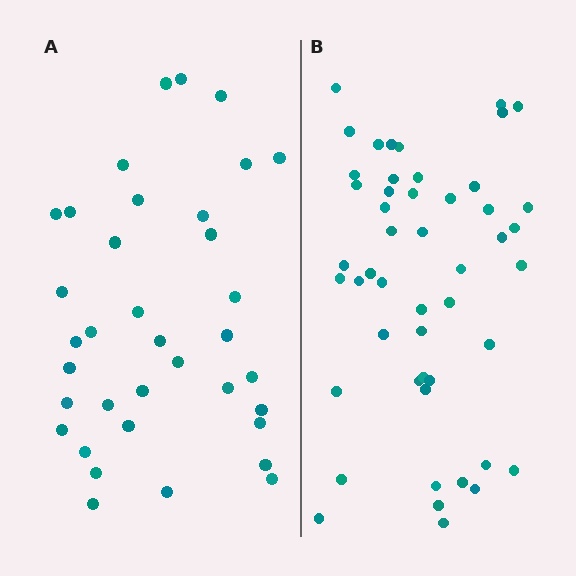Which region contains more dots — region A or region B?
Region B (the right region) has more dots.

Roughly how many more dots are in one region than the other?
Region B has approximately 15 more dots than region A.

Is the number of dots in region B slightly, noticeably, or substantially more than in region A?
Region B has noticeably more, but not dramatically so. The ratio is roughly 1.4 to 1.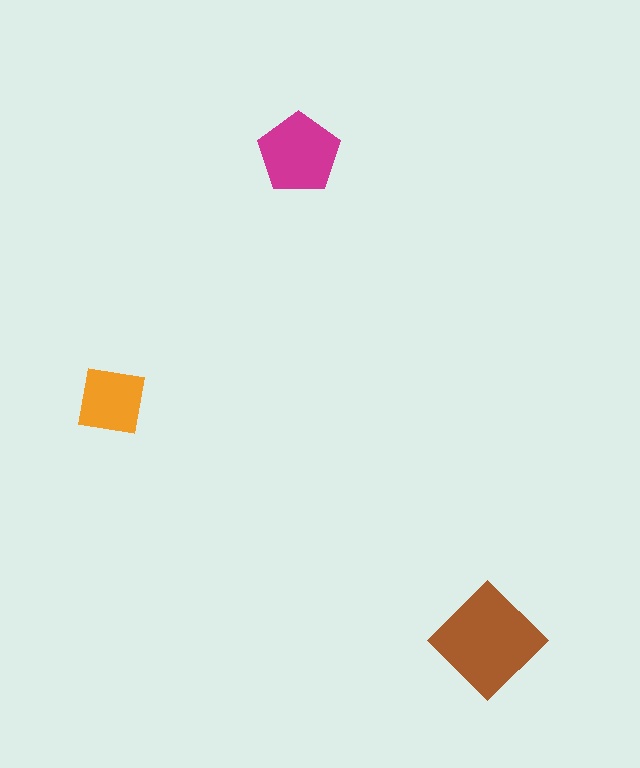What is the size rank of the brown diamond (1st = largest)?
1st.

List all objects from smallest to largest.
The orange square, the magenta pentagon, the brown diamond.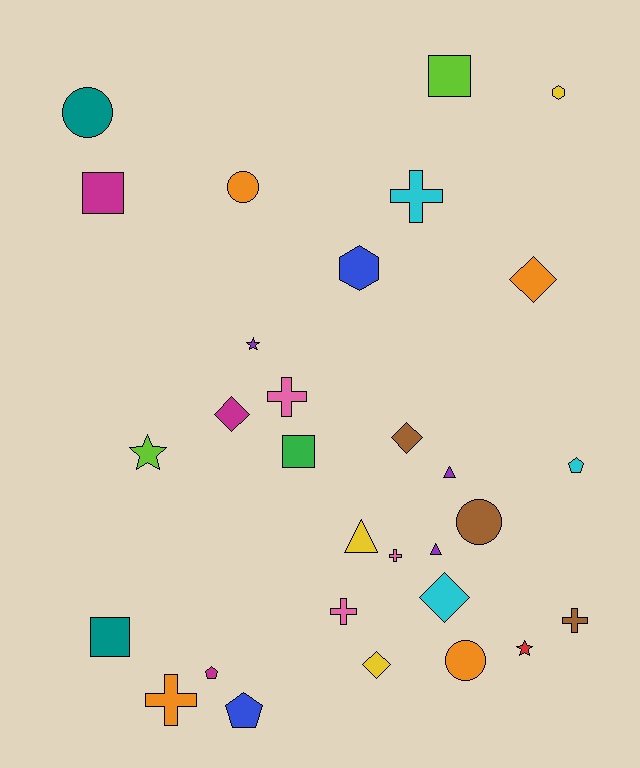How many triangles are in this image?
There are 3 triangles.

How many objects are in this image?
There are 30 objects.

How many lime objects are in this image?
There are 2 lime objects.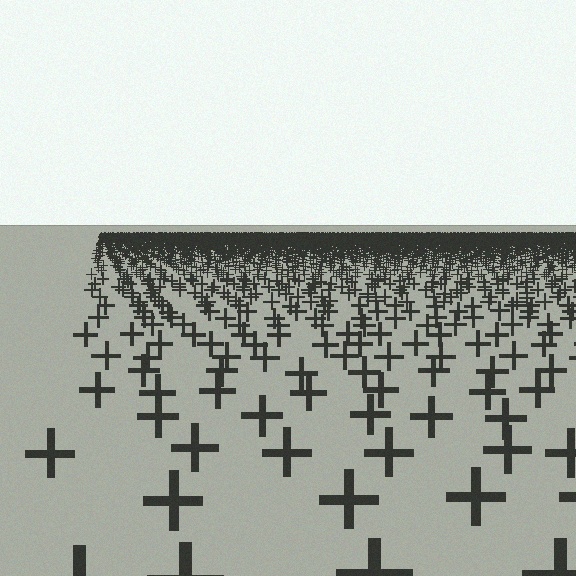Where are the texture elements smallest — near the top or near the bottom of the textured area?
Near the top.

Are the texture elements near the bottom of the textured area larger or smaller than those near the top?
Larger. Near the bottom, elements are closer to the viewer and appear at a bigger on-screen size.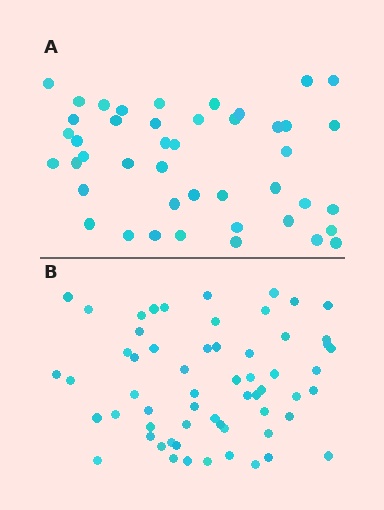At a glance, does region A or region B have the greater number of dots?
Region B (the bottom region) has more dots.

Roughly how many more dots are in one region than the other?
Region B has approximately 15 more dots than region A.